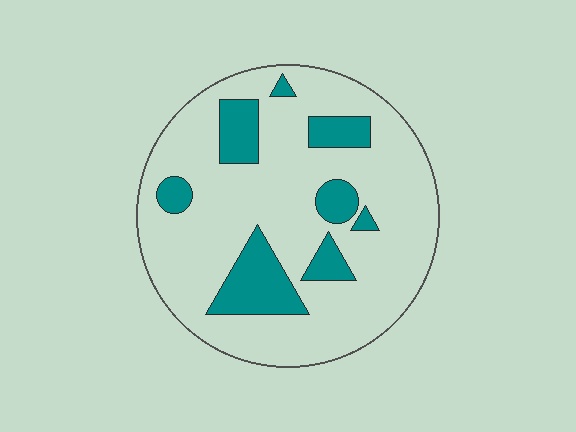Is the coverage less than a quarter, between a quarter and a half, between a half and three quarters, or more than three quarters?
Less than a quarter.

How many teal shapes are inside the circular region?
8.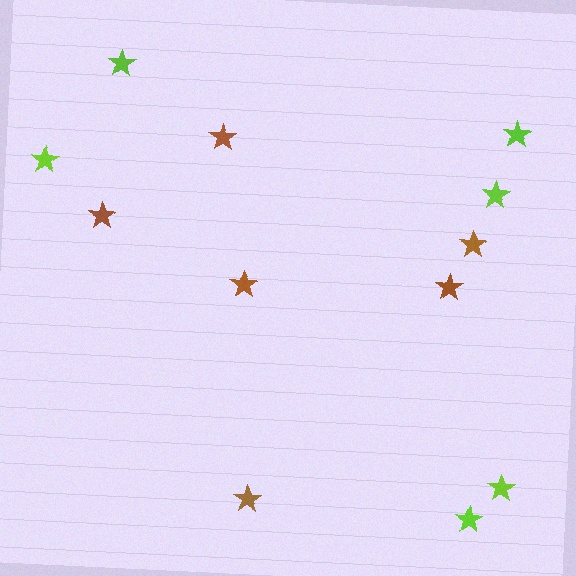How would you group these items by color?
There are 2 groups: one group of lime stars (6) and one group of brown stars (6).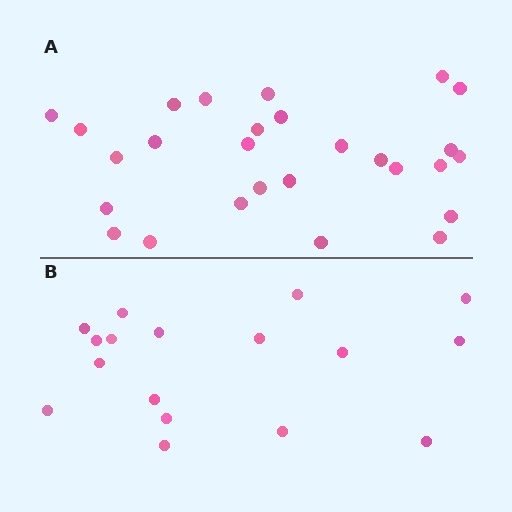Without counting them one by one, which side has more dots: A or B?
Region A (the top region) has more dots.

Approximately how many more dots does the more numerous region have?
Region A has roughly 10 or so more dots than region B.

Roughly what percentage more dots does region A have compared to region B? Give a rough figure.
About 60% more.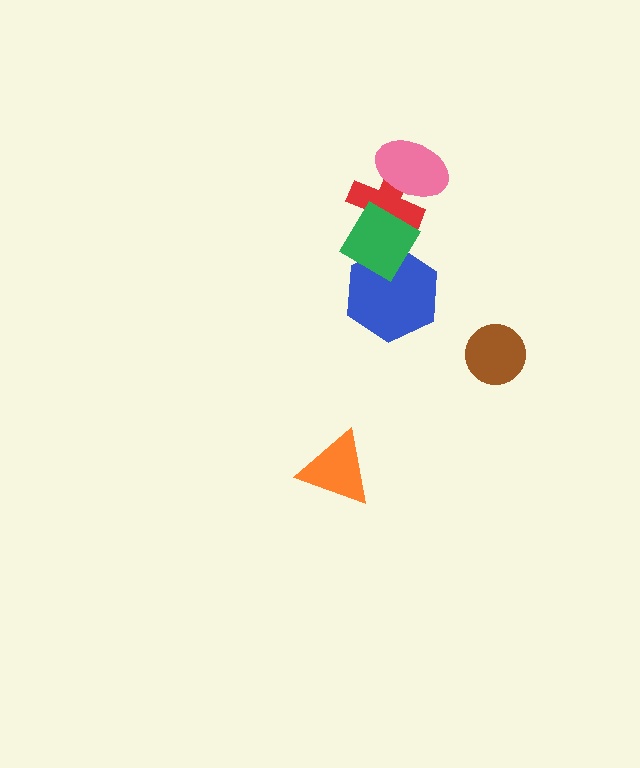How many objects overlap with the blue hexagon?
1 object overlaps with the blue hexagon.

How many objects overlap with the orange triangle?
0 objects overlap with the orange triangle.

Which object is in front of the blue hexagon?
The green diamond is in front of the blue hexagon.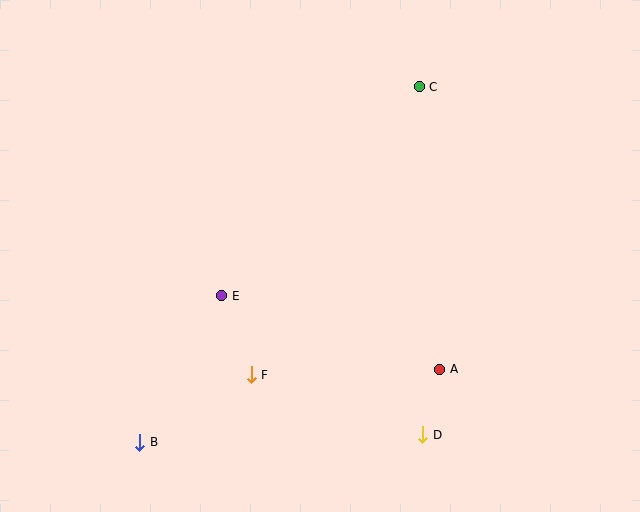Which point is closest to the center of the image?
Point E at (222, 296) is closest to the center.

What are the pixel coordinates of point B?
Point B is at (140, 443).